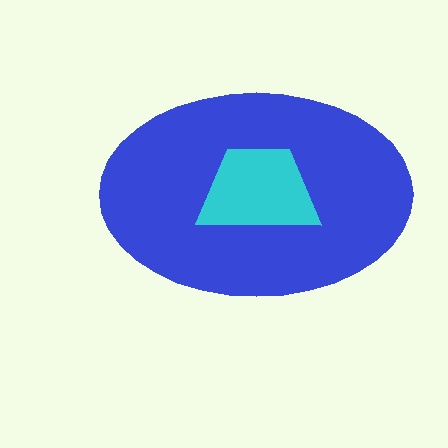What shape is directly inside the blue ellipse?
The cyan trapezoid.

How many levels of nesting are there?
2.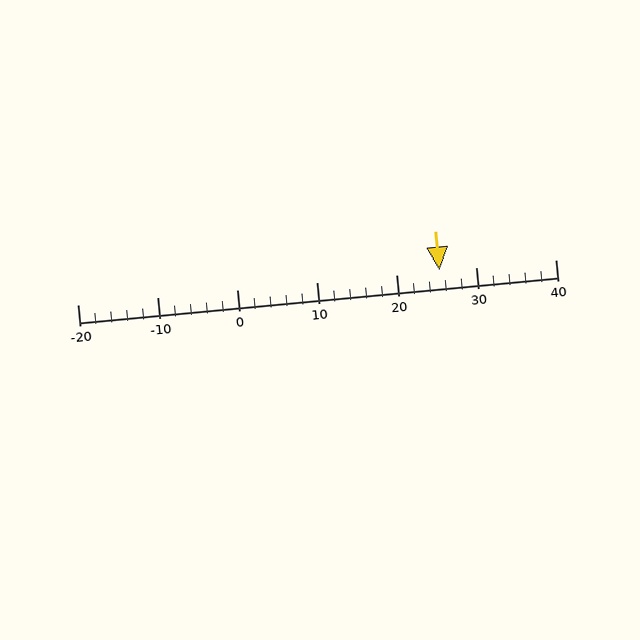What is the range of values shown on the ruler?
The ruler shows values from -20 to 40.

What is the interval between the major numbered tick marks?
The major tick marks are spaced 10 units apart.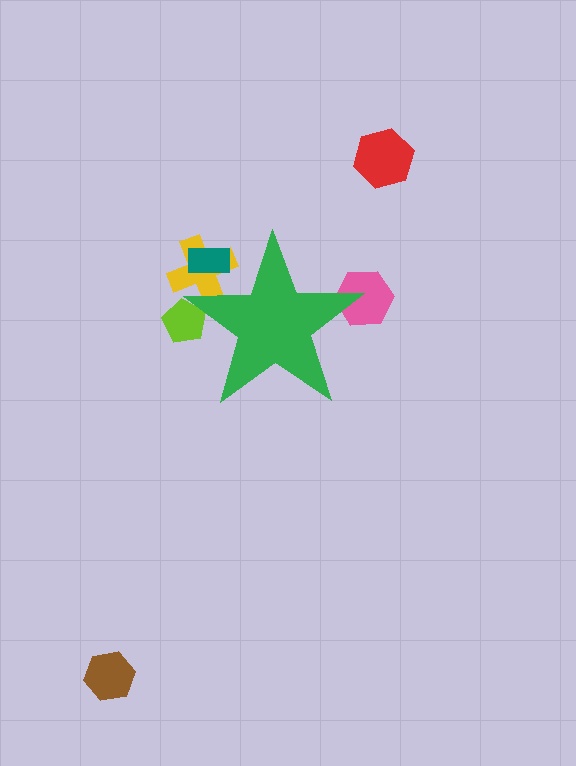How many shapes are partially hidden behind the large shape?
4 shapes are partially hidden.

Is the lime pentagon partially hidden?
Yes, the lime pentagon is partially hidden behind the green star.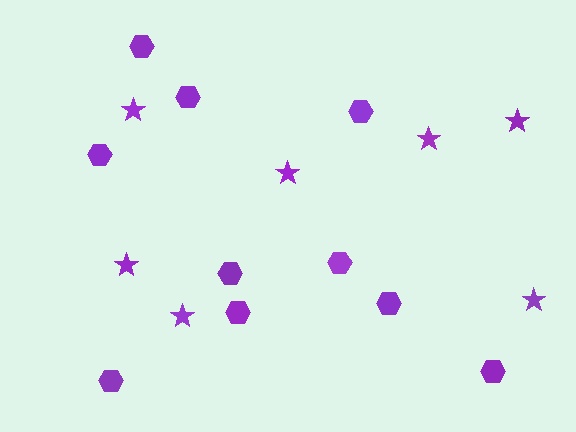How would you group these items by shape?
There are 2 groups: one group of stars (7) and one group of hexagons (10).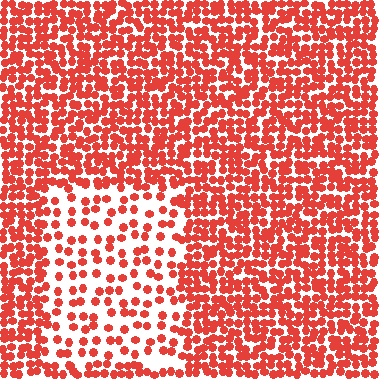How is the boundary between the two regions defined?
The boundary is defined by a change in element density (approximately 2.3x ratio). All elements are the same color, size, and shape.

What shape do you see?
I see a rectangle.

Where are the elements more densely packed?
The elements are more densely packed outside the rectangle boundary.